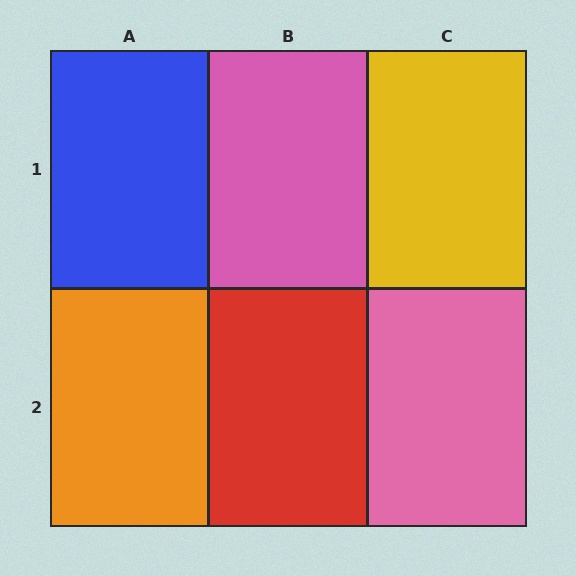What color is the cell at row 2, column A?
Orange.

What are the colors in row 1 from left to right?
Blue, pink, yellow.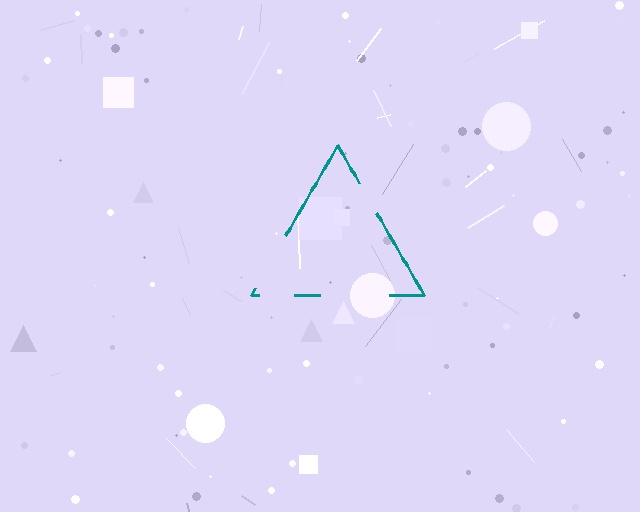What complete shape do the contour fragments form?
The contour fragments form a triangle.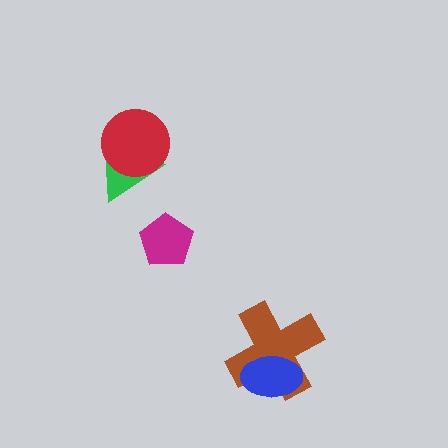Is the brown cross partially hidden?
Yes, it is partially covered by another shape.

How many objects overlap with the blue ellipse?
1 object overlaps with the blue ellipse.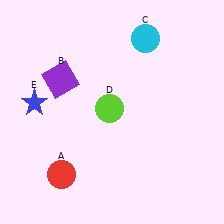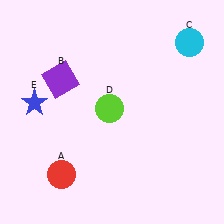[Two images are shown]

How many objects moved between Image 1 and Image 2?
1 object moved between the two images.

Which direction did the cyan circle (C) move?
The cyan circle (C) moved right.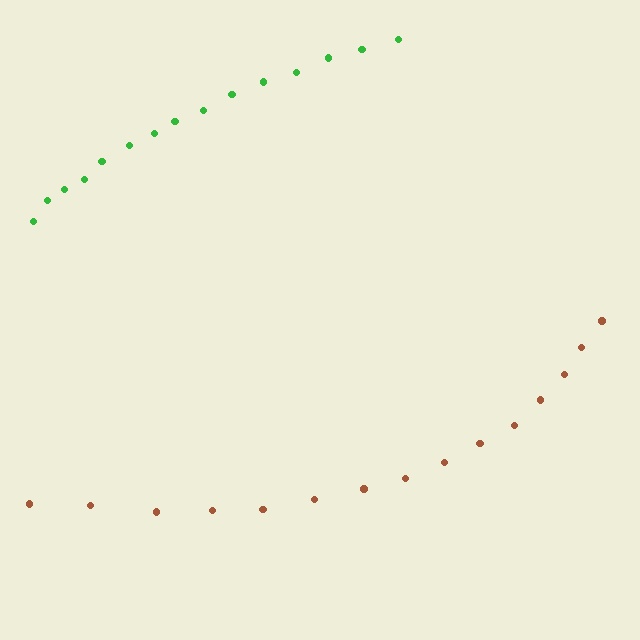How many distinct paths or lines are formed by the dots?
There are 2 distinct paths.